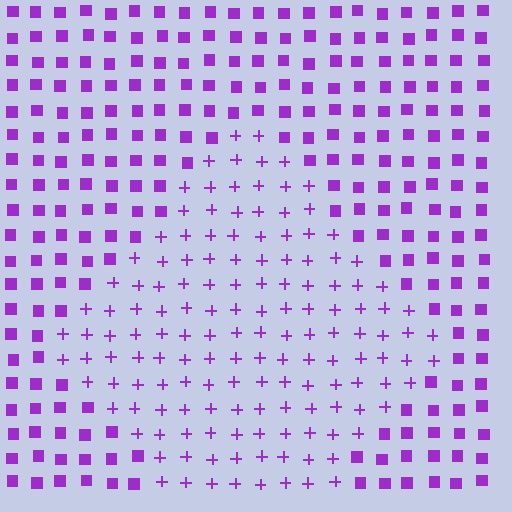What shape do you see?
I see a diamond.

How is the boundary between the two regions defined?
The boundary is defined by a change in element shape: plus signs inside vs. squares outside. All elements share the same color and spacing.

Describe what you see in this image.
The image is filled with small purple elements arranged in a uniform grid. A diamond-shaped region contains plus signs, while the surrounding area contains squares. The boundary is defined purely by the change in element shape.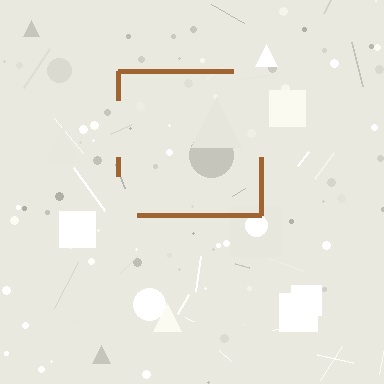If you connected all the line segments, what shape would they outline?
They would outline a square.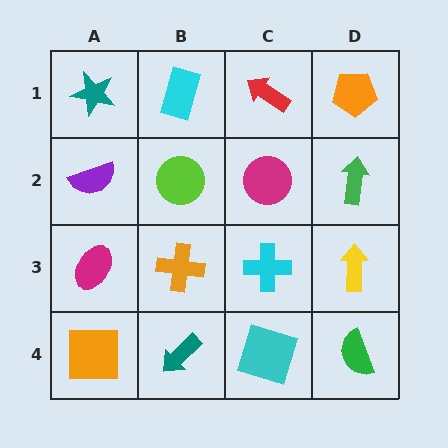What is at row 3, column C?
A cyan cross.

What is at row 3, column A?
A magenta ellipse.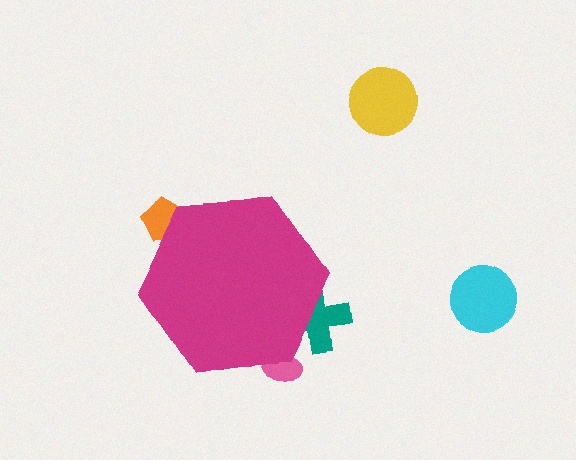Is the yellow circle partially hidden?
No, the yellow circle is fully visible.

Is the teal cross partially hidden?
Yes, the teal cross is partially hidden behind the magenta hexagon.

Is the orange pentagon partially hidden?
Yes, the orange pentagon is partially hidden behind the magenta hexagon.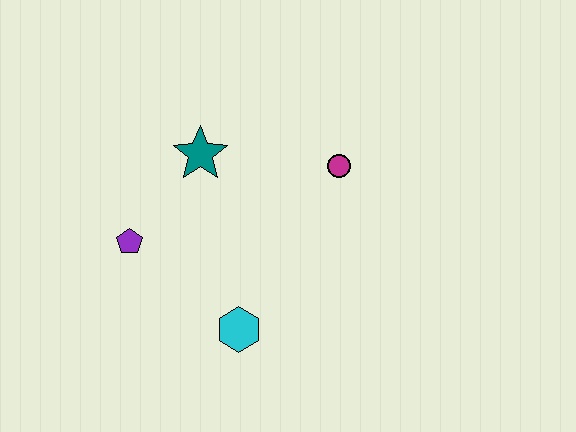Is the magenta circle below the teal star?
Yes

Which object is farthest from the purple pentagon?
The magenta circle is farthest from the purple pentagon.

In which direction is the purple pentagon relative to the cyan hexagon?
The purple pentagon is to the left of the cyan hexagon.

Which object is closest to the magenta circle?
The teal star is closest to the magenta circle.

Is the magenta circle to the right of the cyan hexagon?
Yes